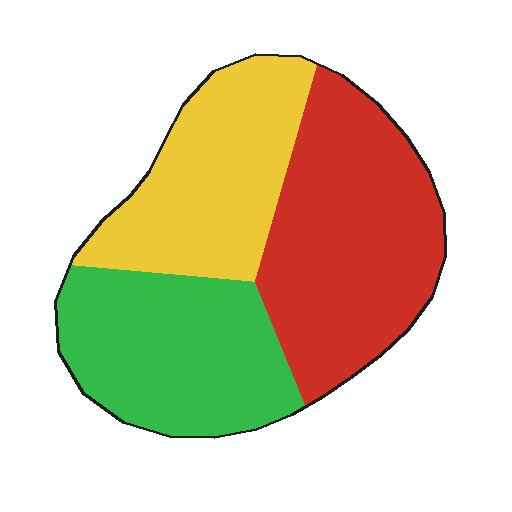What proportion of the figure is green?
Green covers around 30% of the figure.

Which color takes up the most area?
Red, at roughly 40%.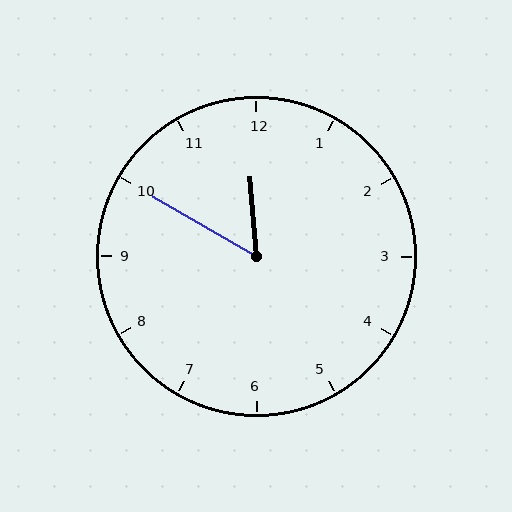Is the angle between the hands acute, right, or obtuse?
It is acute.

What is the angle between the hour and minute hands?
Approximately 55 degrees.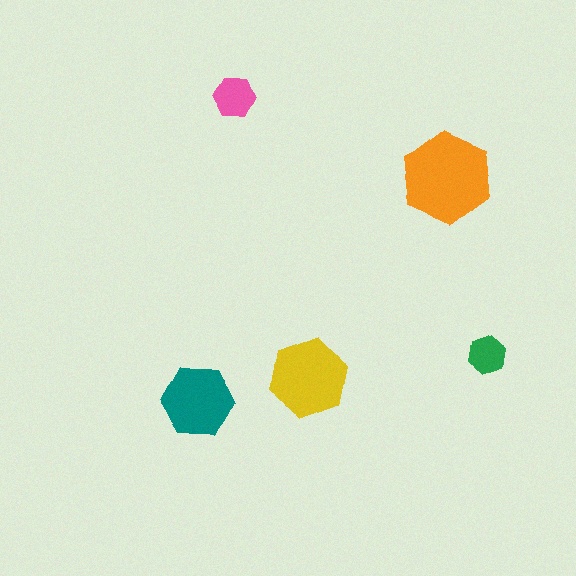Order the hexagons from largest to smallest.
the orange one, the yellow one, the teal one, the pink one, the green one.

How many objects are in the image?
There are 5 objects in the image.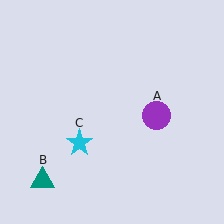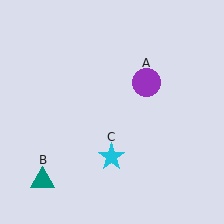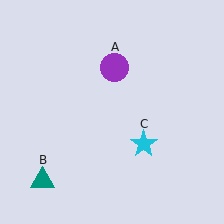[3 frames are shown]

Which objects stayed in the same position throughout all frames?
Teal triangle (object B) remained stationary.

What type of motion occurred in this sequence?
The purple circle (object A), cyan star (object C) rotated counterclockwise around the center of the scene.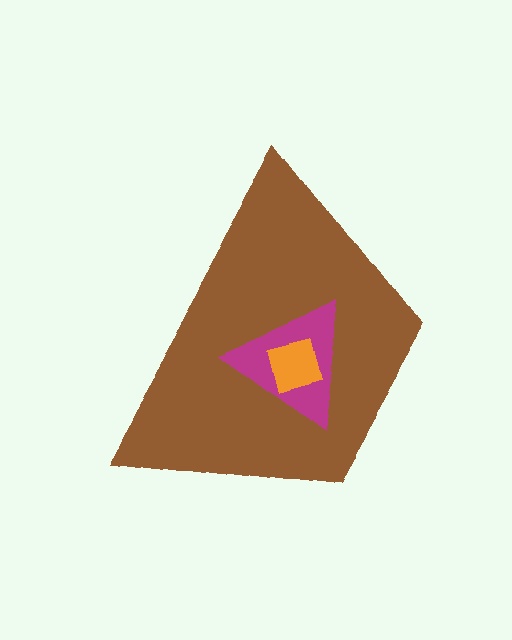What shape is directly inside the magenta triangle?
The orange square.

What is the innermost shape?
The orange square.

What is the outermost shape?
The brown trapezoid.